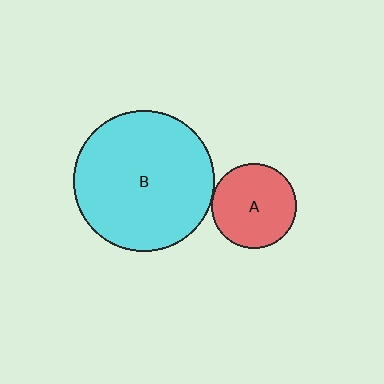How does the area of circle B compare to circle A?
Approximately 2.7 times.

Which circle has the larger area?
Circle B (cyan).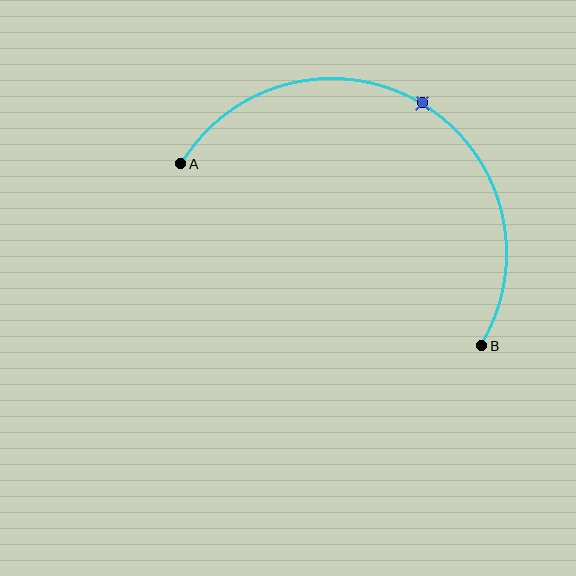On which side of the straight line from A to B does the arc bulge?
The arc bulges above the straight line connecting A and B.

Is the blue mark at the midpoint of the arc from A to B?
Yes. The blue mark lies on the arc at equal arc-length from both A and B — it is the arc midpoint.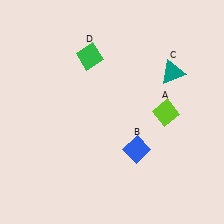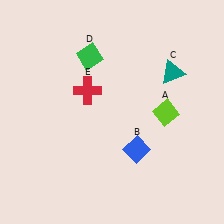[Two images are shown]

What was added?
A red cross (E) was added in Image 2.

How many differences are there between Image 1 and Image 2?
There is 1 difference between the two images.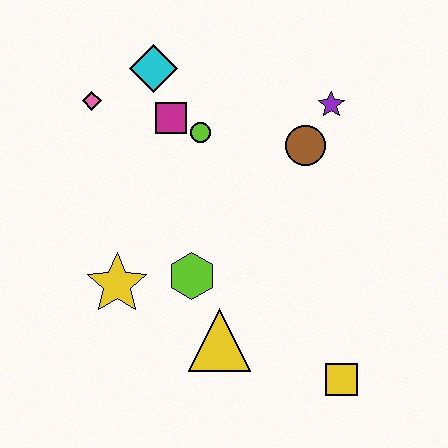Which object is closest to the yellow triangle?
The lime hexagon is closest to the yellow triangle.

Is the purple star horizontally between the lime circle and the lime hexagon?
No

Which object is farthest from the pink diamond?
The yellow square is farthest from the pink diamond.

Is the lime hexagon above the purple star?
No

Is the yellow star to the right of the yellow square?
No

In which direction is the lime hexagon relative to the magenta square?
The lime hexagon is below the magenta square.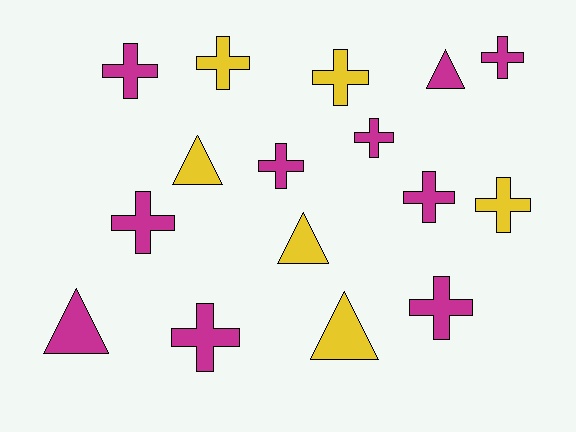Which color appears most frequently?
Magenta, with 10 objects.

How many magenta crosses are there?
There are 8 magenta crosses.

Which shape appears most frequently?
Cross, with 11 objects.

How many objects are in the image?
There are 16 objects.